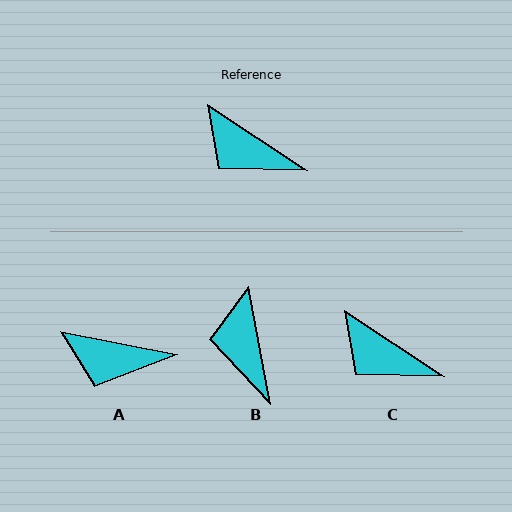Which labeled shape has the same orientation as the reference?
C.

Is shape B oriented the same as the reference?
No, it is off by about 46 degrees.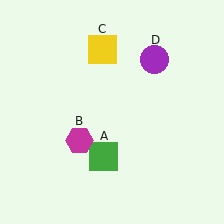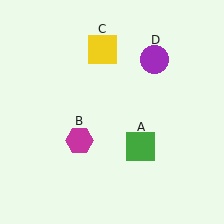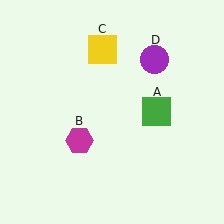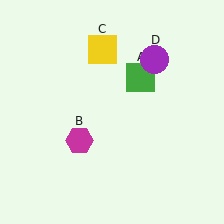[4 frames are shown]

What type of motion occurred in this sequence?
The green square (object A) rotated counterclockwise around the center of the scene.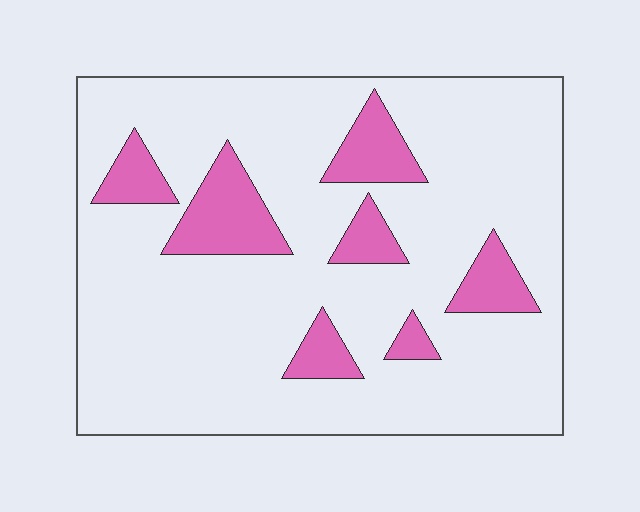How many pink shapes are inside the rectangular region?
7.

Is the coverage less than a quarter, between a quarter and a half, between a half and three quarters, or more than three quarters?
Less than a quarter.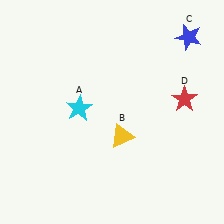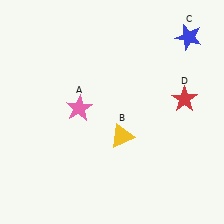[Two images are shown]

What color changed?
The star (A) changed from cyan in Image 1 to pink in Image 2.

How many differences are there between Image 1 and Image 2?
There is 1 difference between the two images.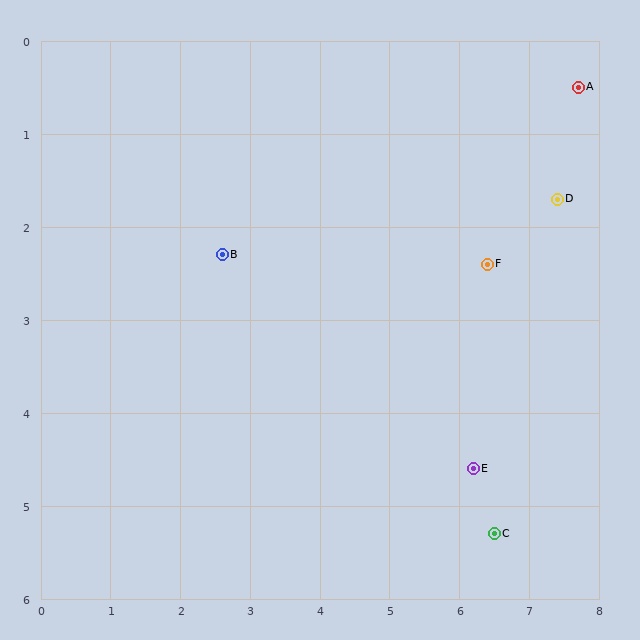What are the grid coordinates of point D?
Point D is at approximately (7.4, 1.7).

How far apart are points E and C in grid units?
Points E and C are about 0.8 grid units apart.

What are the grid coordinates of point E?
Point E is at approximately (6.2, 4.6).